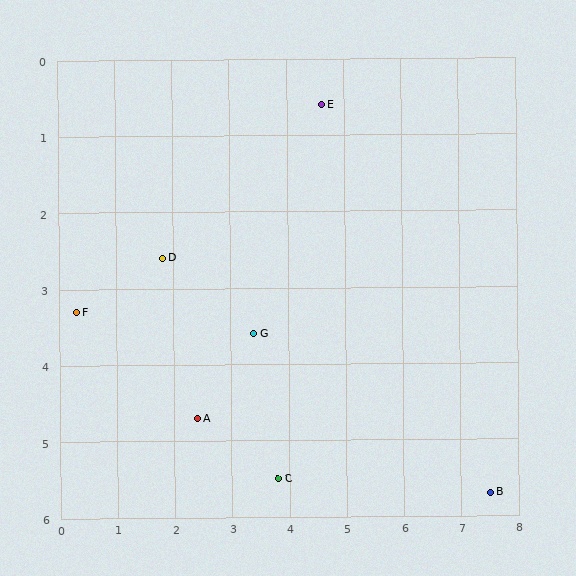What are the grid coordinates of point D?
Point D is at approximately (1.8, 2.6).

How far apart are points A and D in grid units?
Points A and D are about 2.2 grid units apart.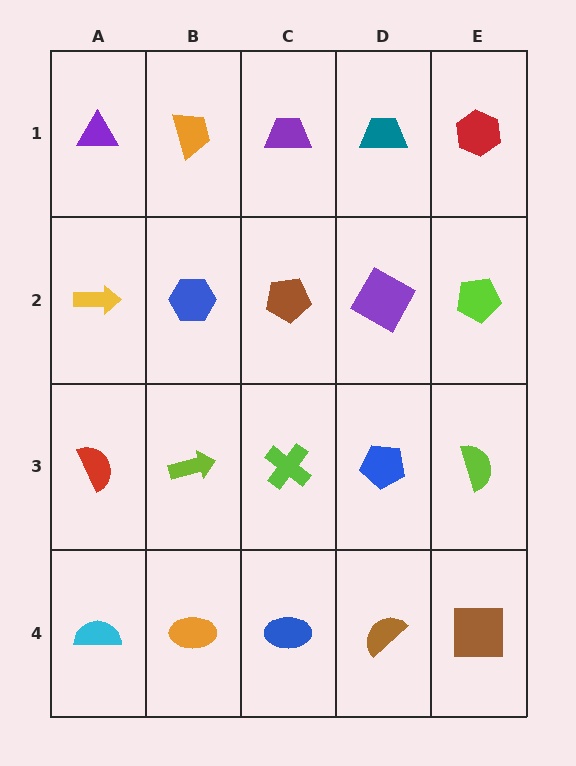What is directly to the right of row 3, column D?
A lime semicircle.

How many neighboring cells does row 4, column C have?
3.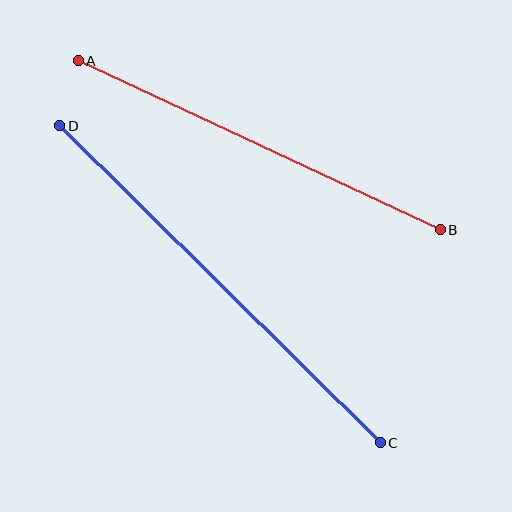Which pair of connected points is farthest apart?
Points C and D are farthest apart.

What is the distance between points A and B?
The distance is approximately 400 pixels.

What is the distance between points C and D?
The distance is approximately 450 pixels.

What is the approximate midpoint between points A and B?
The midpoint is at approximately (259, 145) pixels.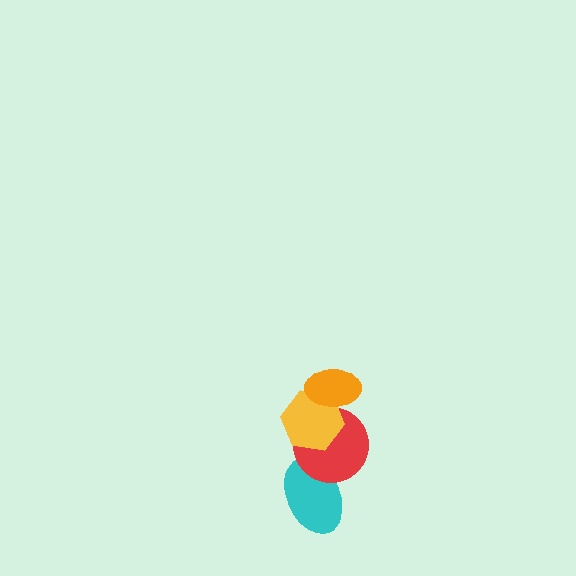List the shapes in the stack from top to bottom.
From top to bottom: the orange ellipse, the yellow hexagon, the red circle, the cyan ellipse.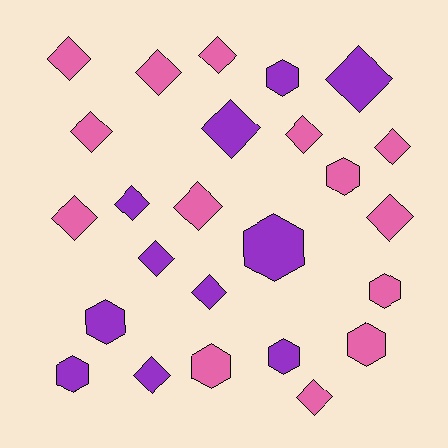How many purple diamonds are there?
There are 6 purple diamonds.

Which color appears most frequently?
Pink, with 14 objects.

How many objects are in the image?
There are 25 objects.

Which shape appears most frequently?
Diamond, with 16 objects.